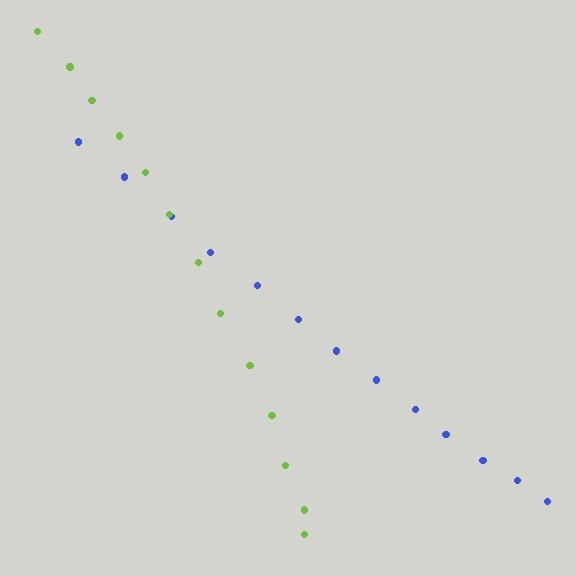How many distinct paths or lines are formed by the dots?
There are 2 distinct paths.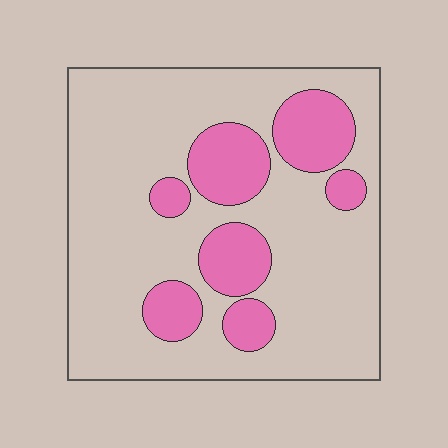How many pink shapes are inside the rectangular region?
7.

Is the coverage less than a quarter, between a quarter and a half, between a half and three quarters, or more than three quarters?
Less than a quarter.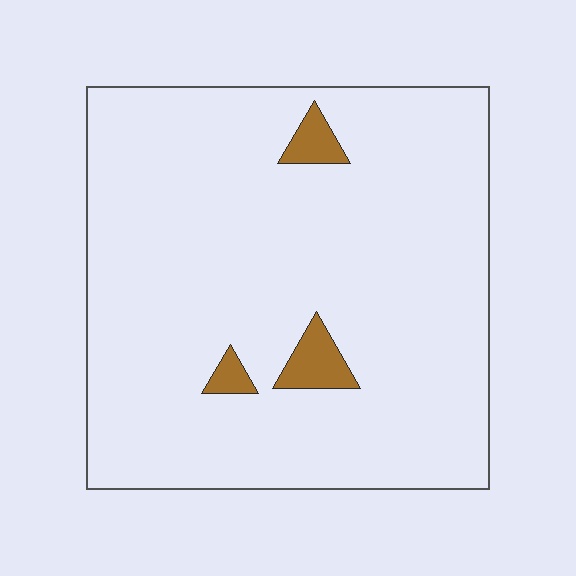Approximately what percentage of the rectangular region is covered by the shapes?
Approximately 5%.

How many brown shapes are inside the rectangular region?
3.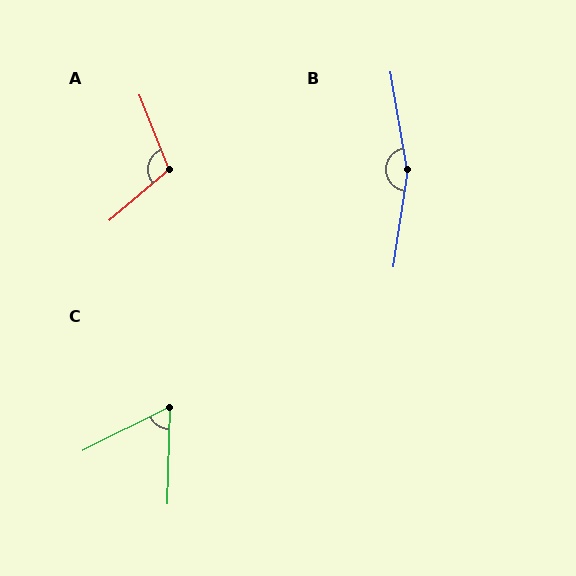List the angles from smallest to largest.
C (62°), A (108°), B (162°).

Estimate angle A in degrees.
Approximately 108 degrees.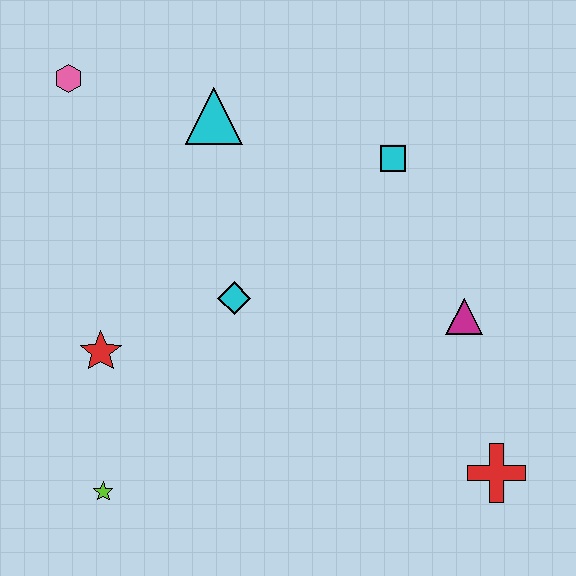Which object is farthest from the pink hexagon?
The red cross is farthest from the pink hexagon.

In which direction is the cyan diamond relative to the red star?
The cyan diamond is to the right of the red star.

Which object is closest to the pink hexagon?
The cyan triangle is closest to the pink hexagon.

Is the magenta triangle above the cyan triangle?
No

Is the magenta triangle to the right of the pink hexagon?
Yes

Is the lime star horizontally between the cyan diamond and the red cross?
No